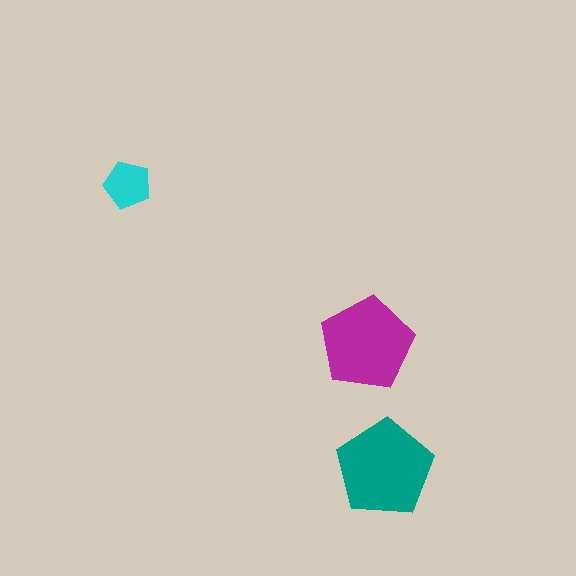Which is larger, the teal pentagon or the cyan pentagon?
The teal one.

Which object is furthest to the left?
The cyan pentagon is leftmost.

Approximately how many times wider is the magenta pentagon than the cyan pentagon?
About 2 times wider.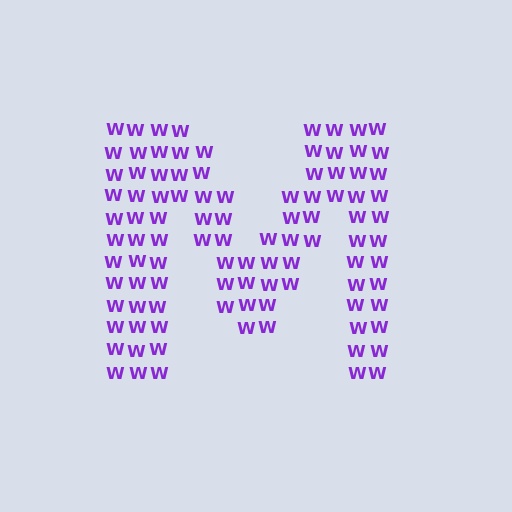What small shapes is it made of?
It is made of small letter W's.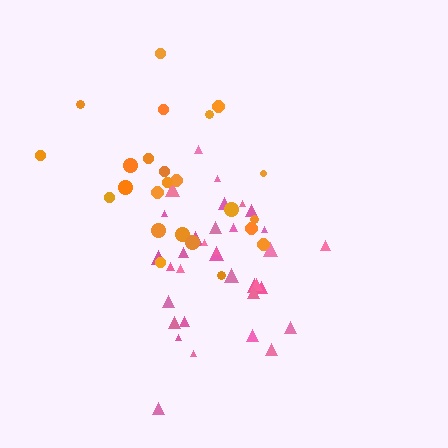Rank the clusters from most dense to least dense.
pink, orange.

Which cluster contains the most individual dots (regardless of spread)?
Pink (34).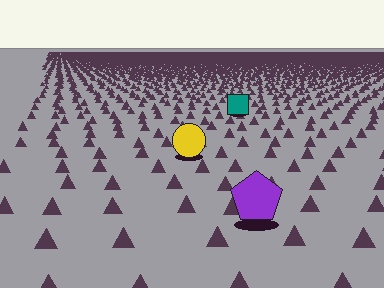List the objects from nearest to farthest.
From nearest to farthest: the purple pentagon, the yellow circle, the teal square.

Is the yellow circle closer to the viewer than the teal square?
Yes. The yellow circle is closer — you can tell from the texture gradient: the ground texture is coarser near it.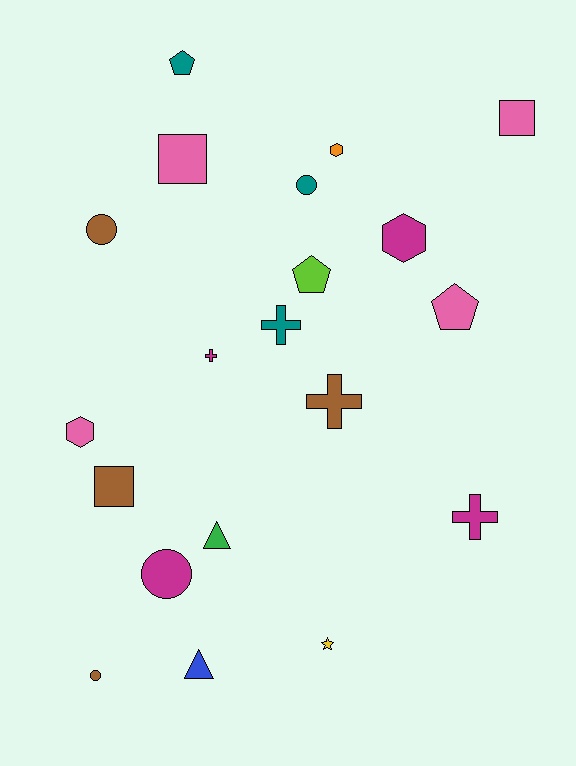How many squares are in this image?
There are 3 squares.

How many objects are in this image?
There are 20 objects.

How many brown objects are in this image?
There are 4 brown objects.